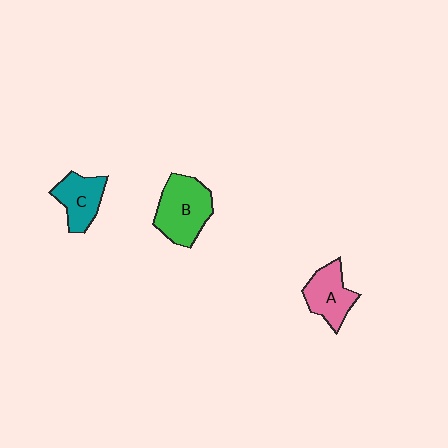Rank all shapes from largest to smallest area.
From largest to smallest: B (green), A (pink), C (teal).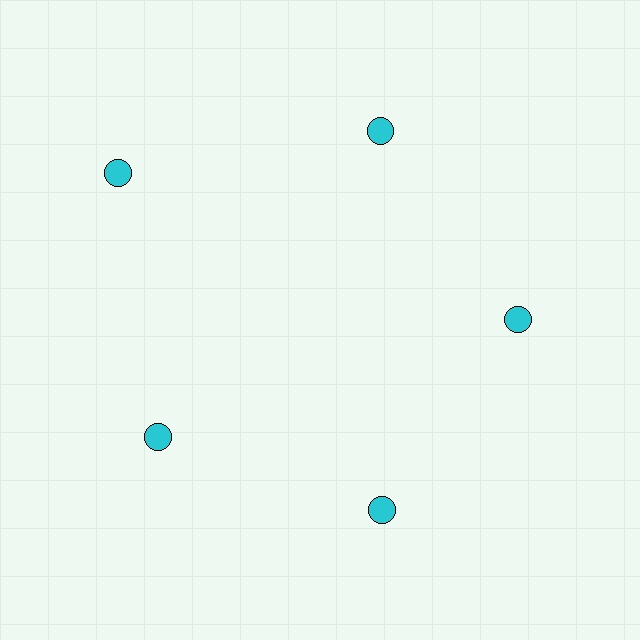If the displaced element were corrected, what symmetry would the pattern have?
It would have 5-fold rotational symmetry — the pattern would map onto itself every 72 degrees.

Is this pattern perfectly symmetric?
No. The 5 cyan circles are arranged in a ring, but one element near the 10 o'clock position is pushed outward from the center, breaking the 5-fold rotational symmetry.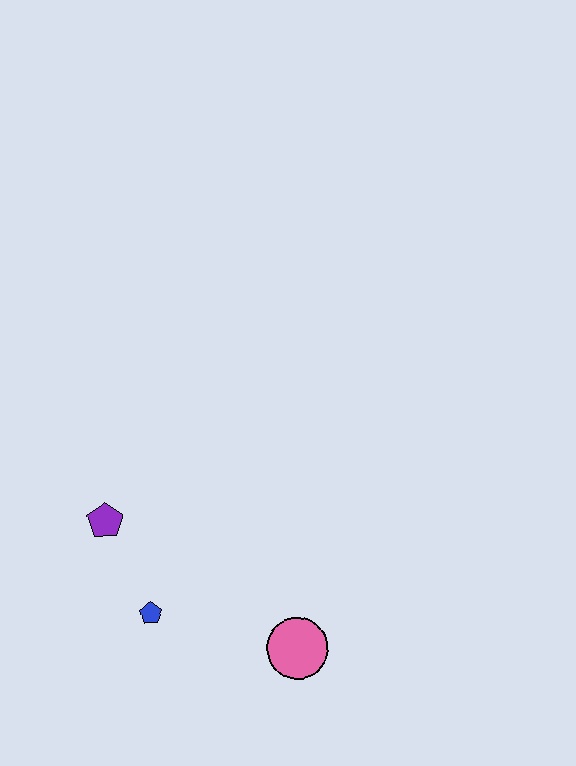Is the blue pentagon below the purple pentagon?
Yes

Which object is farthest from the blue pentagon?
The pink circle is farthest from the blue pentagon.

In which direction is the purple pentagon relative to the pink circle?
The purple pentagon is to the left of the pink circle.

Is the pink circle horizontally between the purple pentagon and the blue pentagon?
No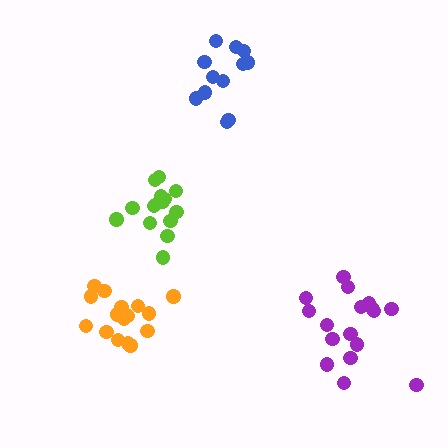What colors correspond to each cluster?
The clusters are colored: blue, lime, orange, purple.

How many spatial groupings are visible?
There are 4 spatial groupings.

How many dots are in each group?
Group 1: 12 dots, Group 2: 15 dots, Group 3: 17 dots, Group 4: 17 dots (61 total).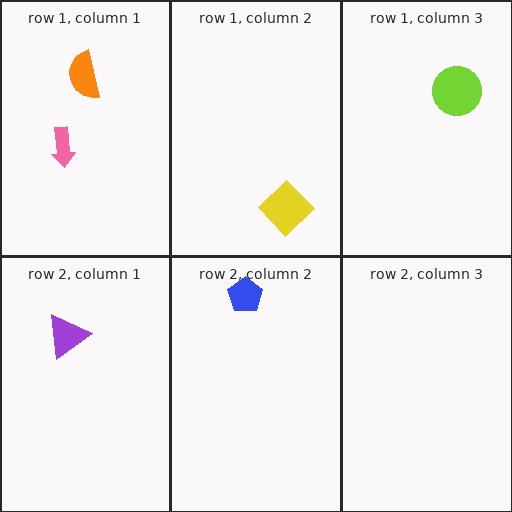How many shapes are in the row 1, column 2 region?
1.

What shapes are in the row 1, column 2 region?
The yellow diamond.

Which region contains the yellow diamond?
The row 1, column 2 region.